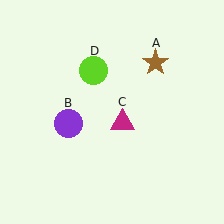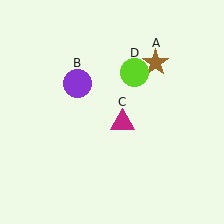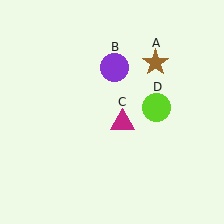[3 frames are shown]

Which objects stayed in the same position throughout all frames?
Brown star (object A) and magenta triangle (object C) remained stationary.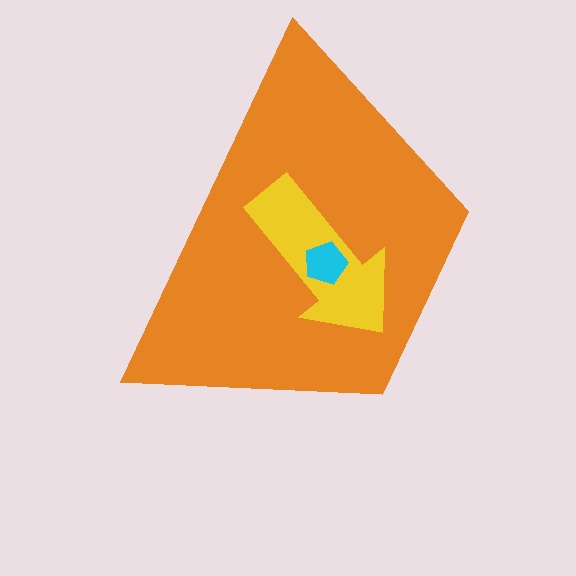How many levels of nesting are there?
3.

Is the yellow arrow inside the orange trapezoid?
Yes.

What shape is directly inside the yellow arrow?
The cyan pentagon.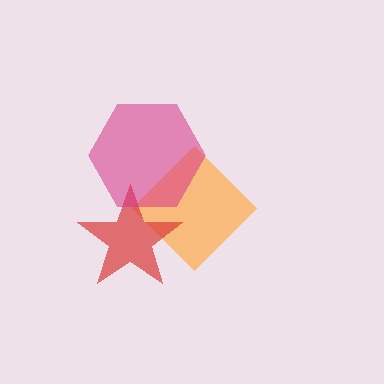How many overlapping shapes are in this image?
There are 3 overlapping shapes in the image.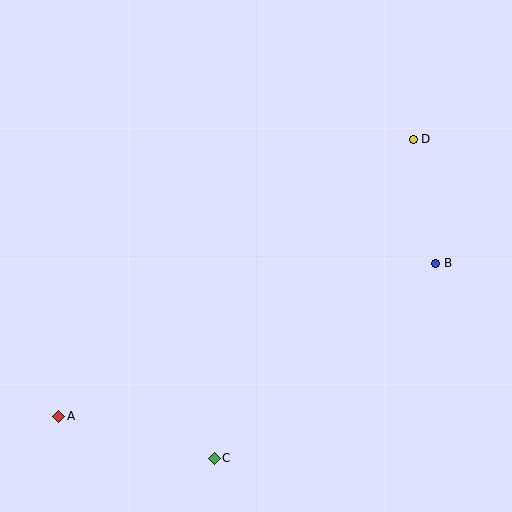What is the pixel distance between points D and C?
The distance between D and C is 376 pixels.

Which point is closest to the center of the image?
Point B at (436, 263) is closest to the center.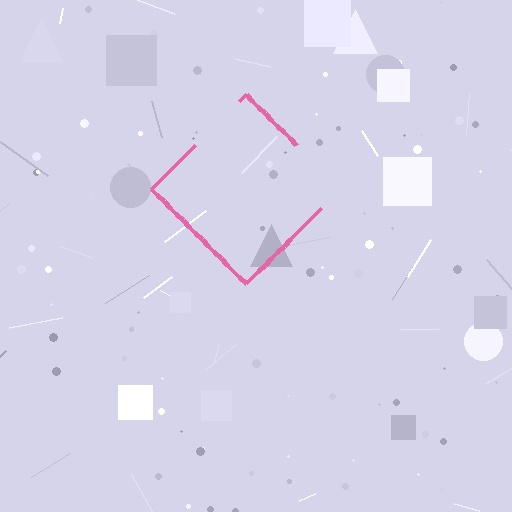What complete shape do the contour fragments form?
The contour fragments form a diamond.